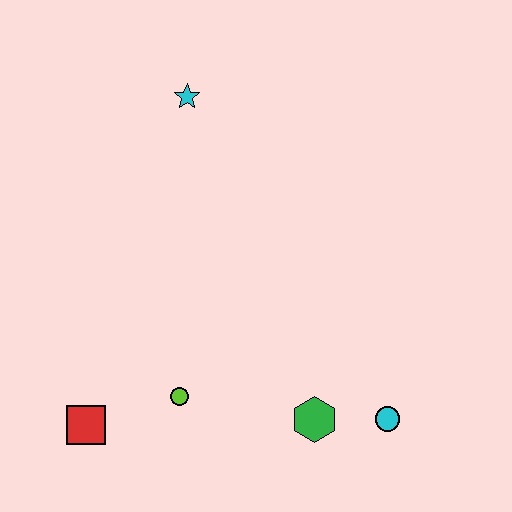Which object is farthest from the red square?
The cyan star is farthest from the red square.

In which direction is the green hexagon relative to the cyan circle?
The green hexagon is to the left of the cyan circle.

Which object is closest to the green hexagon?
The cyan circle is closest to the green hexagon.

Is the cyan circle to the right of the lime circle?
Yes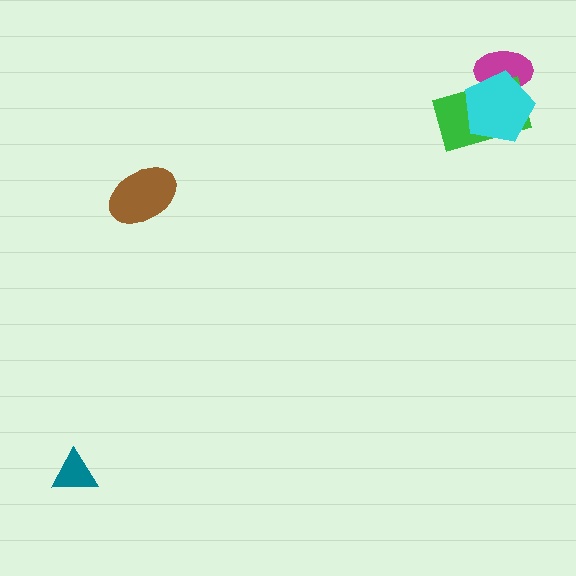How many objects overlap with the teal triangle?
0 objects overlap with the teal triangle.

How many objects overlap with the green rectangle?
2 objects overlap with the green rectangle.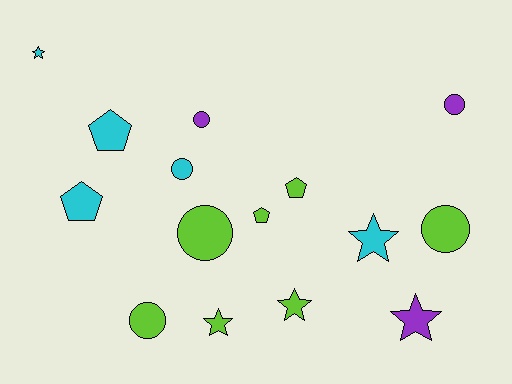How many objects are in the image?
There are 15 objects.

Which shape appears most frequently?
Circle, with 6 objects.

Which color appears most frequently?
Lime, with 7 objects.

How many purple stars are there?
There is 1 purple star.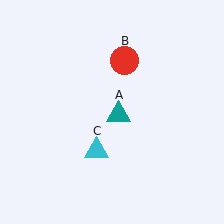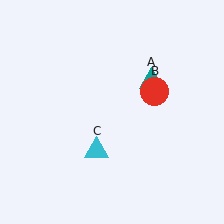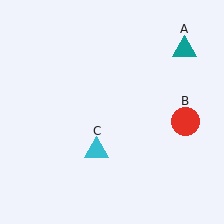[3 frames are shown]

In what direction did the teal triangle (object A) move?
The teal triangle (object A) moved up and to the right.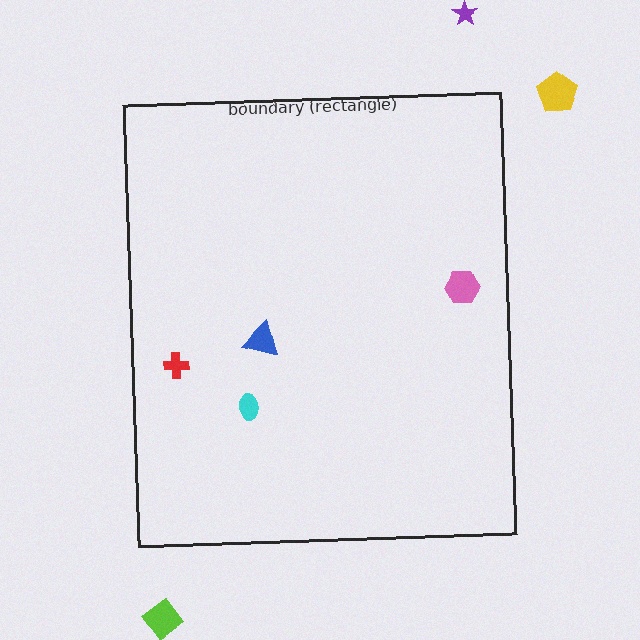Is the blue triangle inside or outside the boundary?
Inside.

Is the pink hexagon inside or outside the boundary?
Inside.